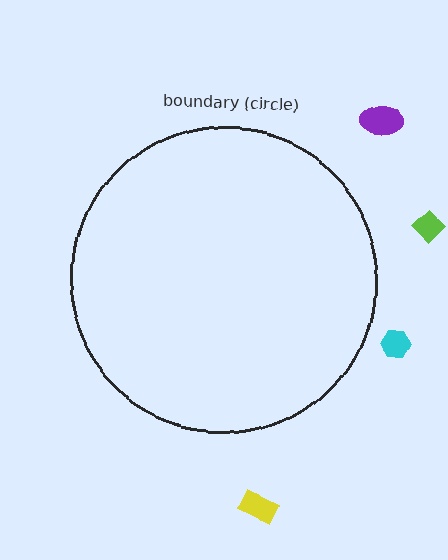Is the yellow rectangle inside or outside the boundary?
Outside.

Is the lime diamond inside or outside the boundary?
Outside.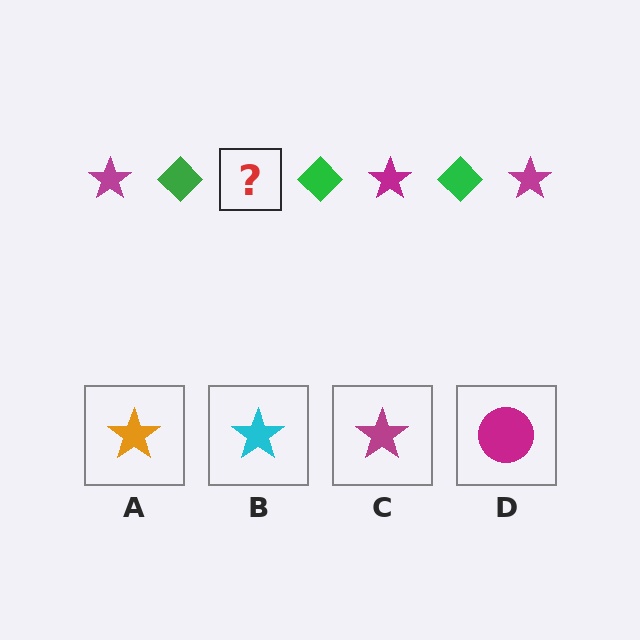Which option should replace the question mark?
Option C.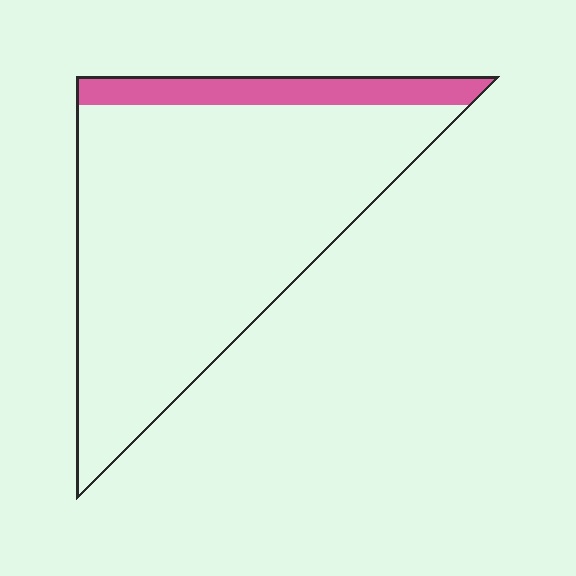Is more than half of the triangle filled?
No.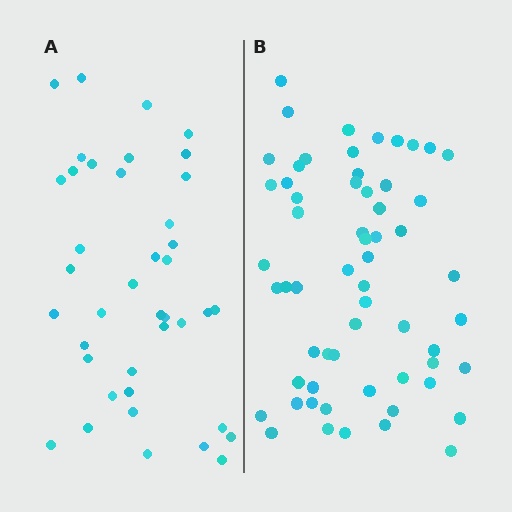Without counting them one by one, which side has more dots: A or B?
Region B (the right region) has more dots.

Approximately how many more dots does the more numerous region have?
Region B has approximately 20 more dots than region A.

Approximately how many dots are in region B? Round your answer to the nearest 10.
About 60 dots.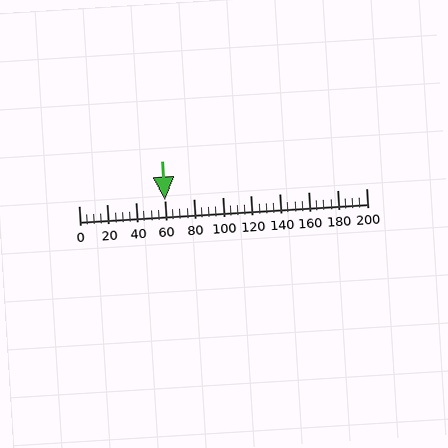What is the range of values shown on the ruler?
The ruler shows values from 0 to 200.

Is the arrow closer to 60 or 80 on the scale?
The arrow is closer to 60.